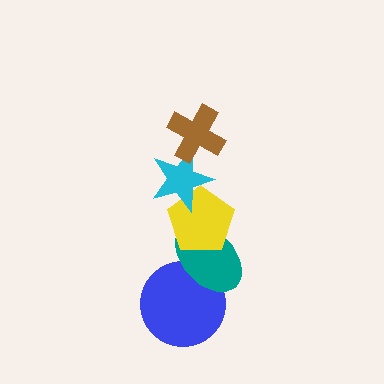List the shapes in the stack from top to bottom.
From top to bottom: the brown cross, the cyan star, the yellow pentagon, the teal ellipse, the blue circle.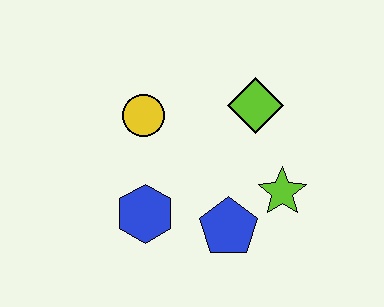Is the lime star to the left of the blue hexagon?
No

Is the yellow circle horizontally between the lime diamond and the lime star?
No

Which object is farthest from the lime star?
The yellow circle is farthest from the lime star.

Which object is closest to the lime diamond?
The lime star is closest to the lime diamond.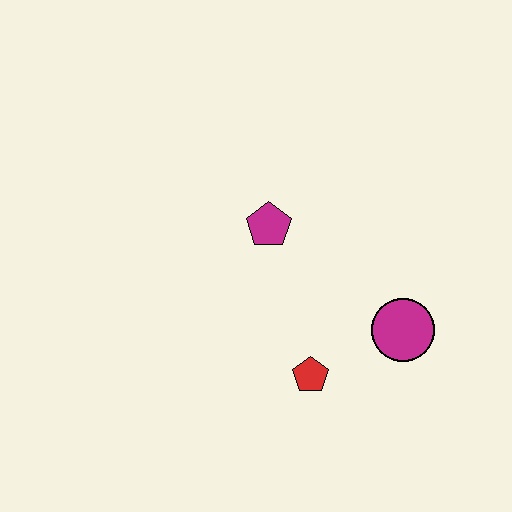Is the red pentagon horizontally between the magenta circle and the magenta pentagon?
Yes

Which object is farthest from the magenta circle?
The magenta pentagon is farthest from the magenta circle.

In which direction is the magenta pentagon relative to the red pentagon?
The magenta pentagon is above the red pentagon.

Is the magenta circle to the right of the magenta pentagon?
Yes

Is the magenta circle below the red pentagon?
No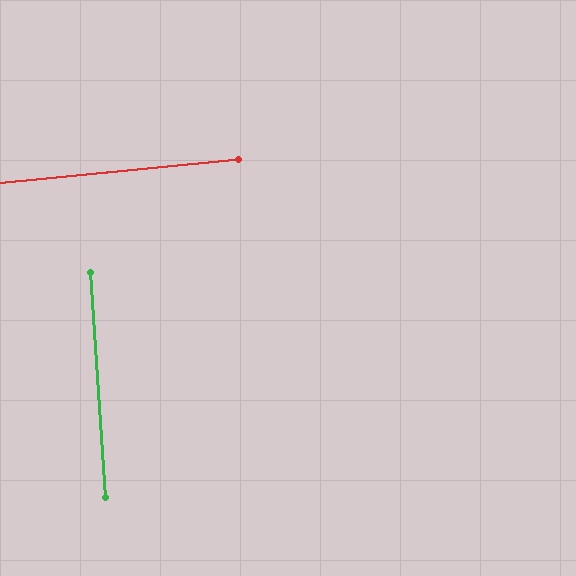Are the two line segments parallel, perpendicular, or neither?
Perpendicular — they meet at approximately 88°.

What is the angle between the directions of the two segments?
Approximately 88 degrees.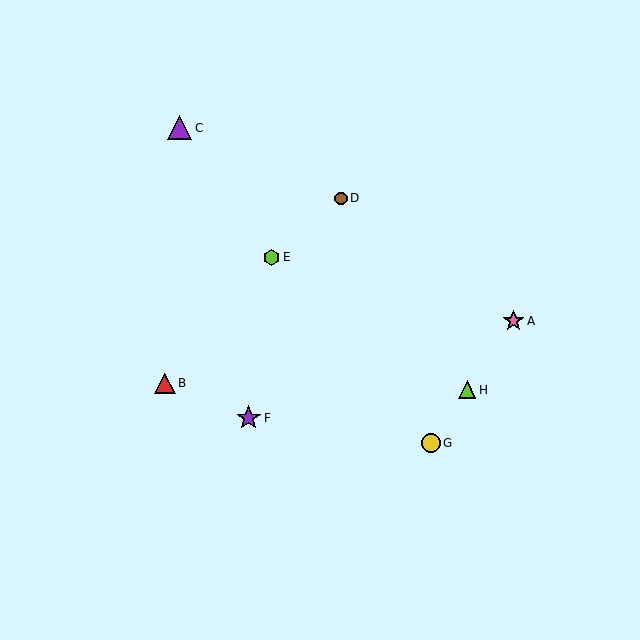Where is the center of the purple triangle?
The center of the purple triangle is at (180, 128).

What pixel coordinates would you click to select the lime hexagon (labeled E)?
Click at (271, 257) to select the lime hexagon E.